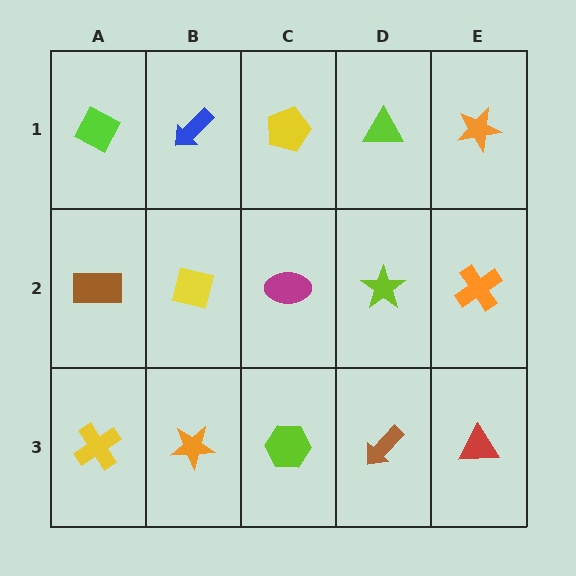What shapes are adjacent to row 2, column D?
A lime triangle (row 1, column D), a brown arrow (row 3, column D), a magenta ellipse (row 2, column C), an orange cross (row 2, column E).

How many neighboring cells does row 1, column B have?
3.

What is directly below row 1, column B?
A yellow square.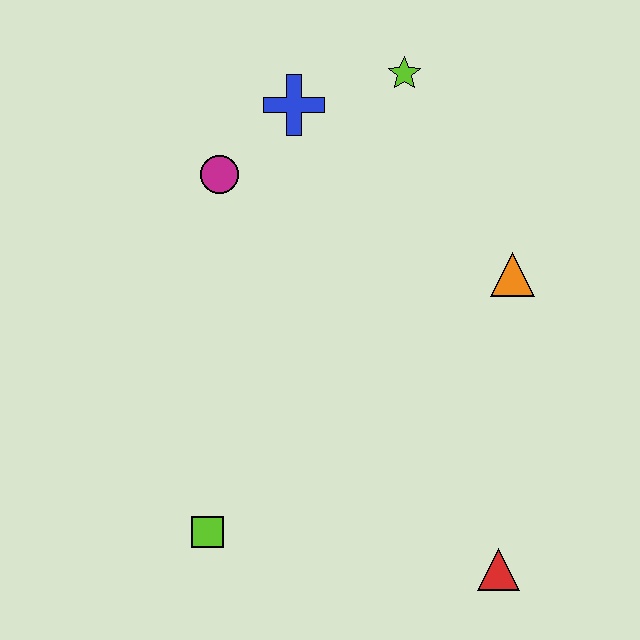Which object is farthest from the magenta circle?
The red triangle is farthest from the magenta circle.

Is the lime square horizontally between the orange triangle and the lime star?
No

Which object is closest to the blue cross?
The magenta circle is closest to the blue cross.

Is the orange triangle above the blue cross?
No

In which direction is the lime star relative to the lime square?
The lime star is above the lime square.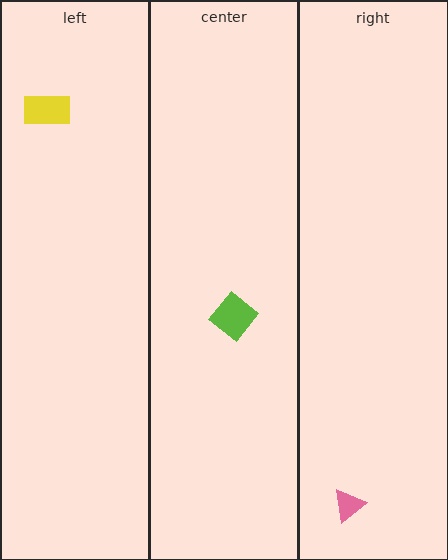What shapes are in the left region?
The yellow rectangle.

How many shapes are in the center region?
1.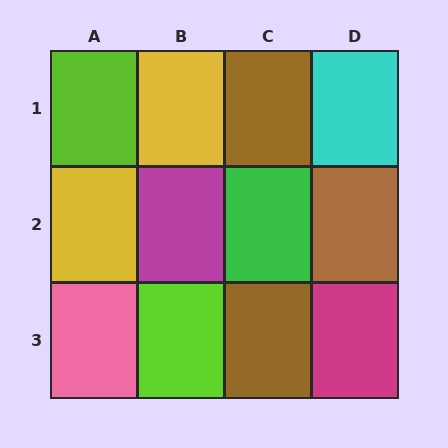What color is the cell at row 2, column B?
Magenta.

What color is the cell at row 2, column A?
Yellow.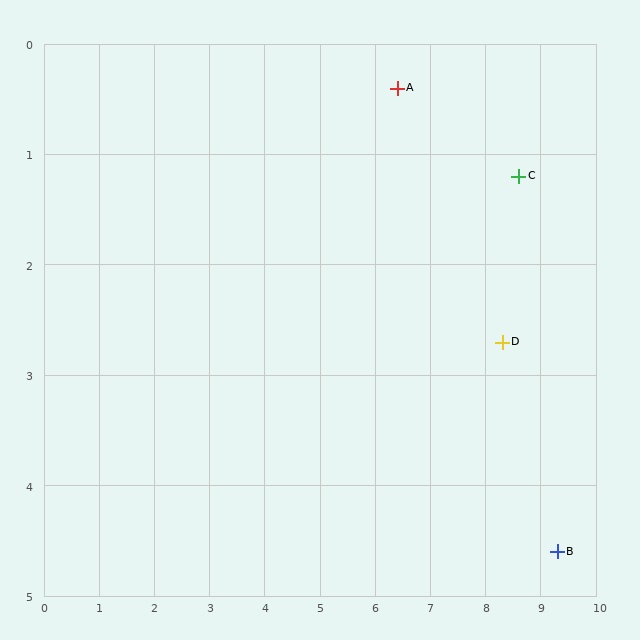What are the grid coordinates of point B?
Point B is at approximately (9.3, 4.6).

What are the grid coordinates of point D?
Point D is at approximately (8.3, 2.7).